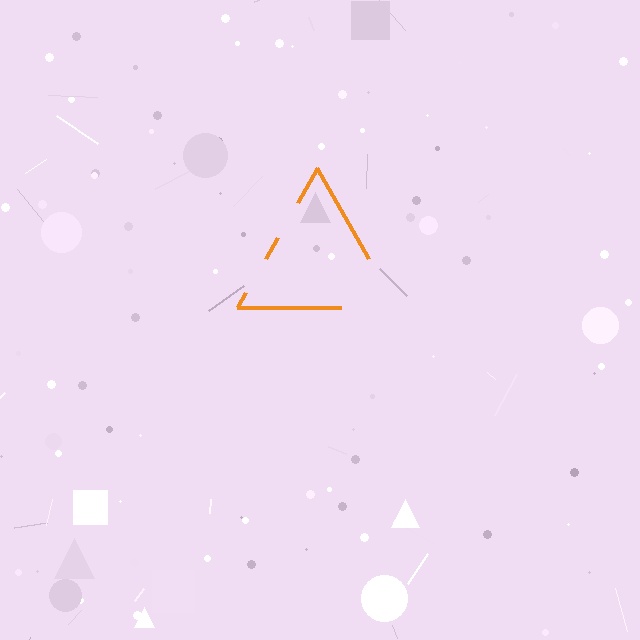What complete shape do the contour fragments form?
The contour fragments form a triangle.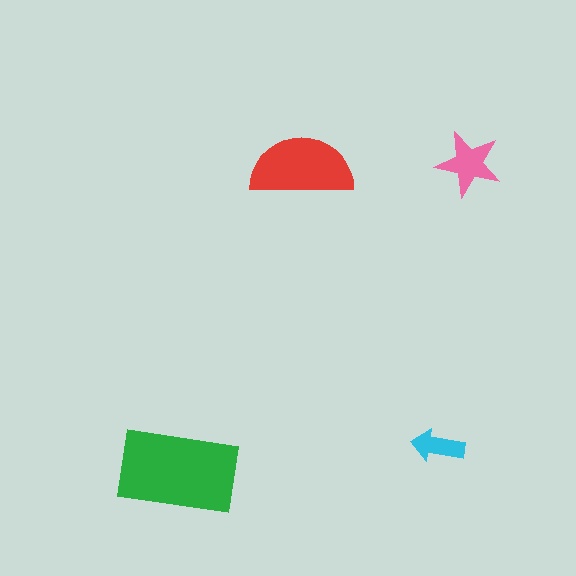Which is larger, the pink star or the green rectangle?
The green rectangle.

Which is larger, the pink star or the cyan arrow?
The pink star.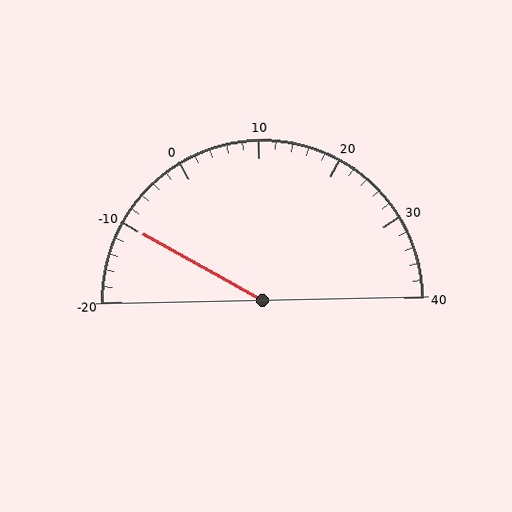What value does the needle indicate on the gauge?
The needle indicates approximately -10.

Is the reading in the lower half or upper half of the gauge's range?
The reading is in the lower half of the range (-20 to 40).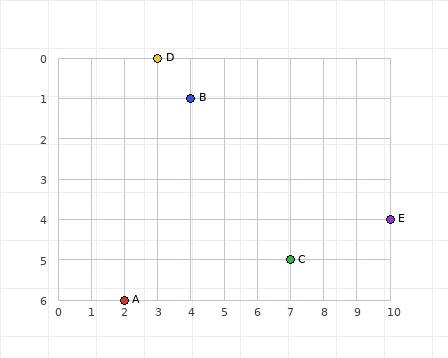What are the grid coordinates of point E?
Point E is at grid coordinates (10, 4).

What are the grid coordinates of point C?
Point C is at grid coordinates (7, 5).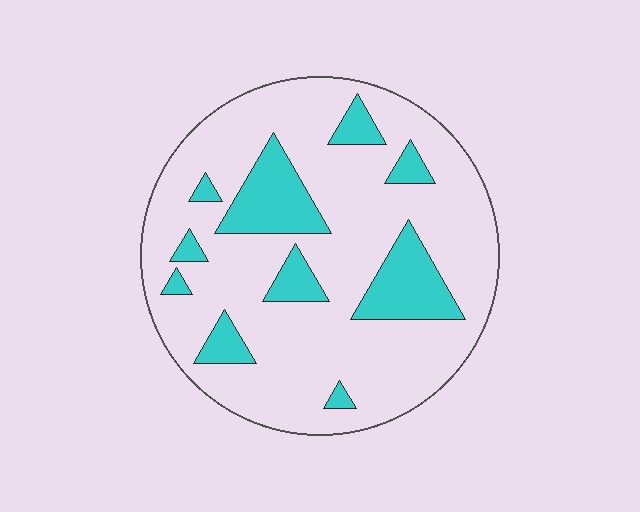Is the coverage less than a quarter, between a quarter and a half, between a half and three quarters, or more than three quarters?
Less than a quarter.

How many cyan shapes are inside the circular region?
10.